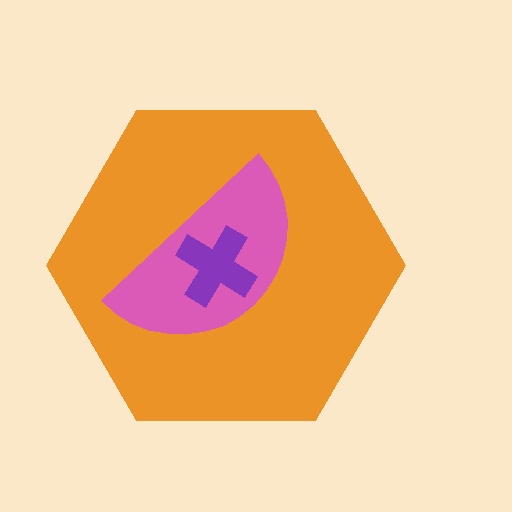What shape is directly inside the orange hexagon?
The pink semicircle.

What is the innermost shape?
The purple cross.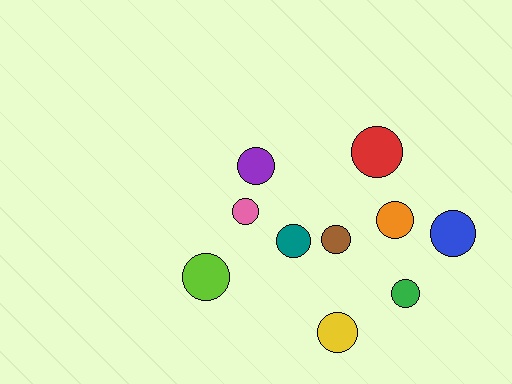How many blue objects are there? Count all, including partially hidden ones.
There is 1 blue object.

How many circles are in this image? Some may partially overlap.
There are 10 circles.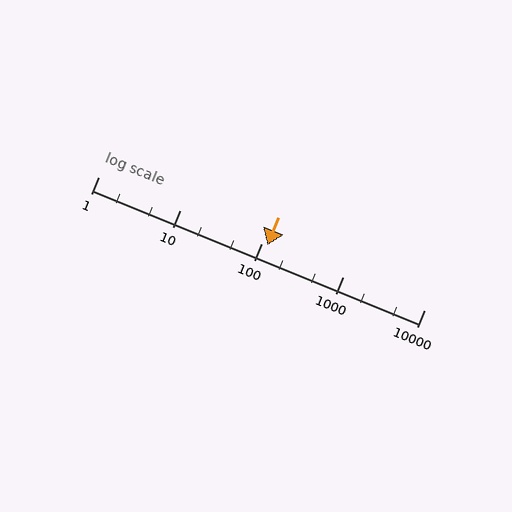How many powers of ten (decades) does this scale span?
The scale spans 4 decades, from 1 to 10000.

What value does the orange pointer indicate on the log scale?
The pointer indicates approximately 120.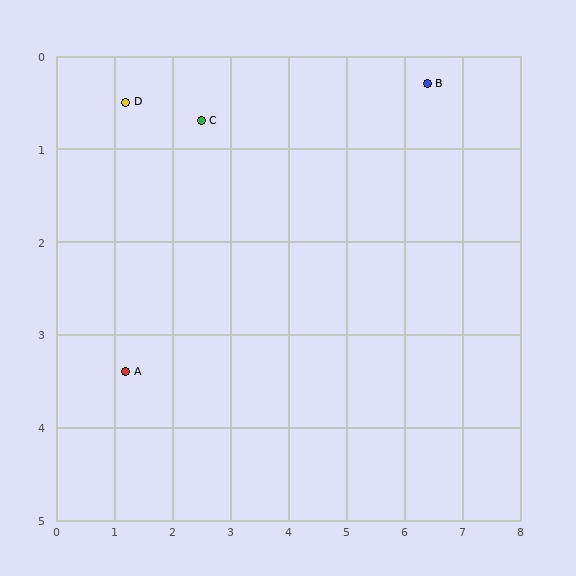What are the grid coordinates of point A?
Point A is at approximately (1.2, 3.4).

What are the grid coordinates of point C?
Point C is at approximately (2.5, 0.7).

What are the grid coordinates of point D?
Point D is at approximately (1.2, 0.5).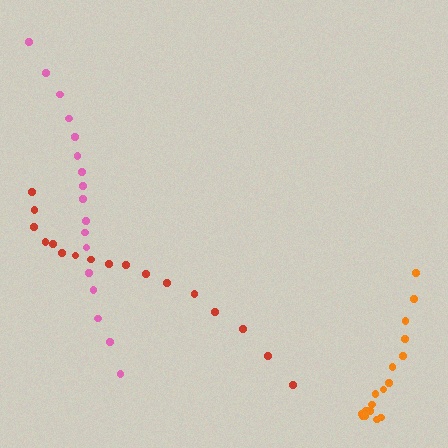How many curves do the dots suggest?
There are 3 distinct paths.